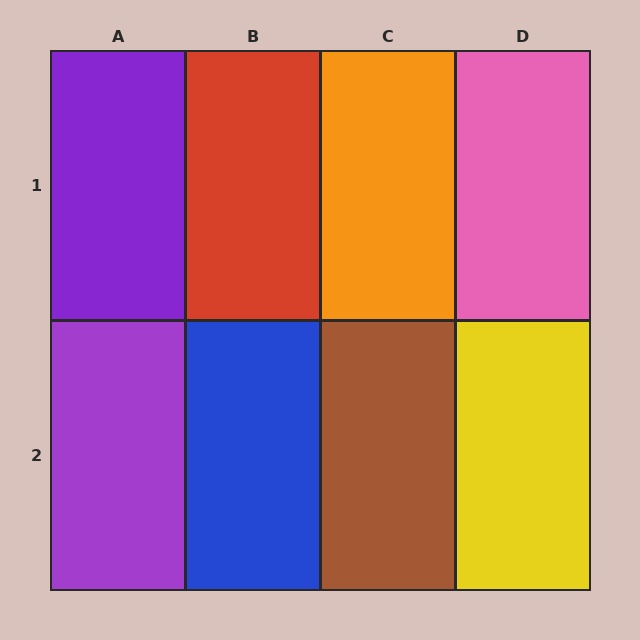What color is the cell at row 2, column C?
Brown.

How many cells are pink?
1 cell is pink.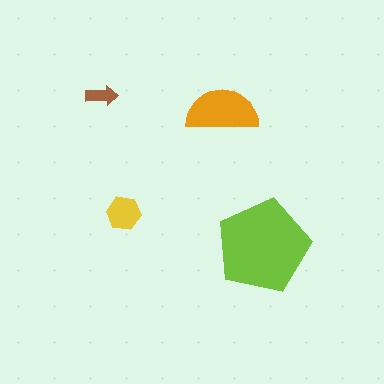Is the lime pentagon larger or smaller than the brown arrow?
Larger.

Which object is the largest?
The lime pentagon.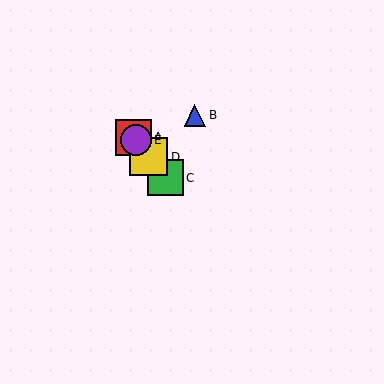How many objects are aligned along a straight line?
4 objects (A, C, D, E) are aligned along a straight line.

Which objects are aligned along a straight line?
Objects A, C, D, E are aligned along a straight line.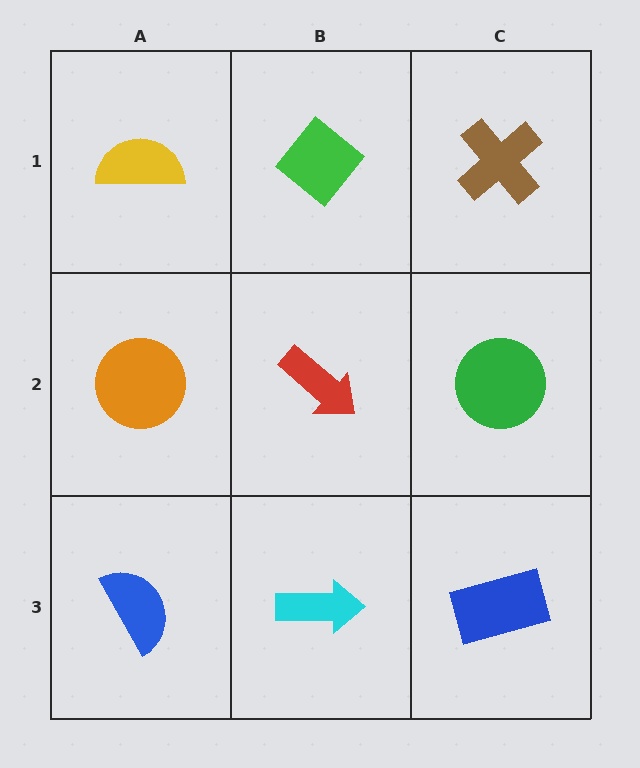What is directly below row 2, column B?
A cyan arrow.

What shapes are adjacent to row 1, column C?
A green circle (row 2, column C), a green diamond (row 1, column B).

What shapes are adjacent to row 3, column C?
A green circle (row 2, column C), a cyan arrow (row 3, column B).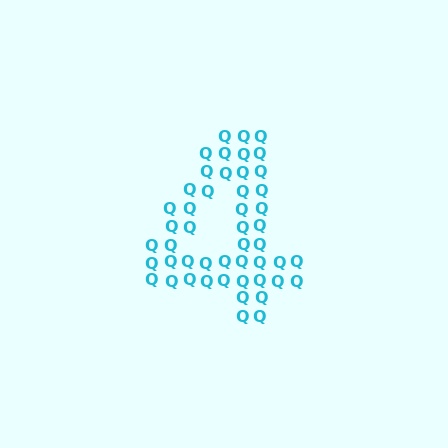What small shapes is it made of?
It is made of small letter Q's.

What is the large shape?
The large shape is the digit 4.